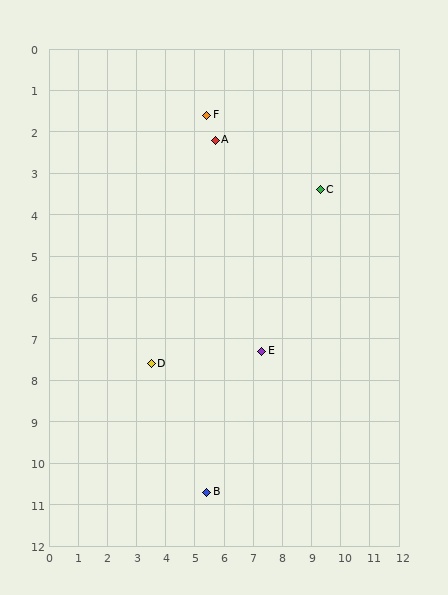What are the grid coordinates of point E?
Point E is at approximately (7.3, 7.3).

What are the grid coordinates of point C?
Point C is at approximately (9.3, 3.4).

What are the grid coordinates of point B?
Point B is at approximately (5.4, 10.7).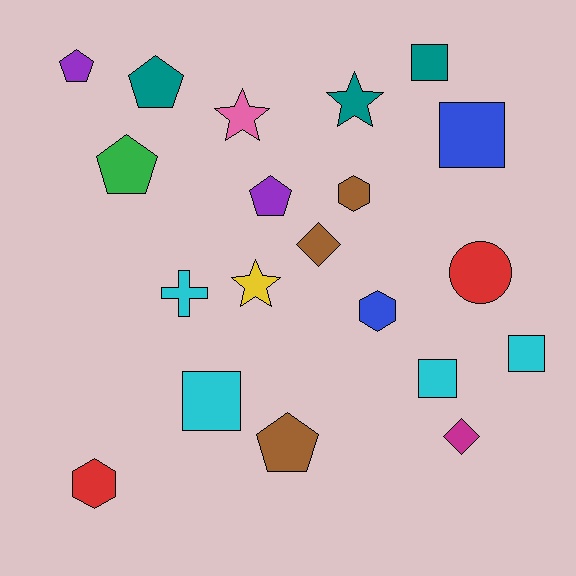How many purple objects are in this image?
There are 2 purple objects.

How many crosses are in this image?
There is 1 cross.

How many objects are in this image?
There are 20 objects.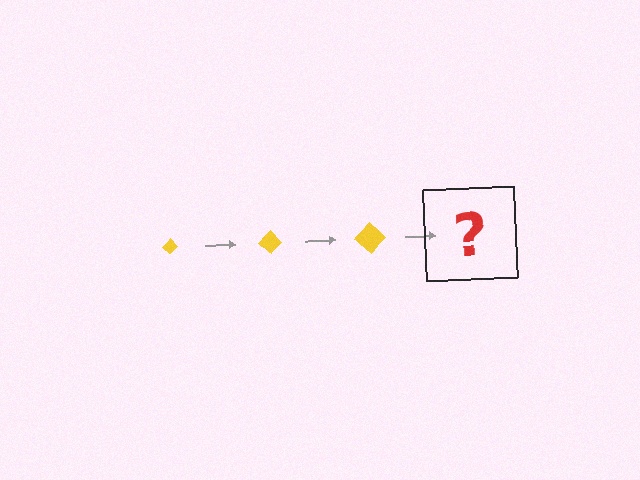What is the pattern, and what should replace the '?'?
The pattern is that the diamond gets progressively larger each step. The '?' should be a yellow diamond, larger than the previous one.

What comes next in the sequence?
The next element should be a yellow diamond, larger than the previous one.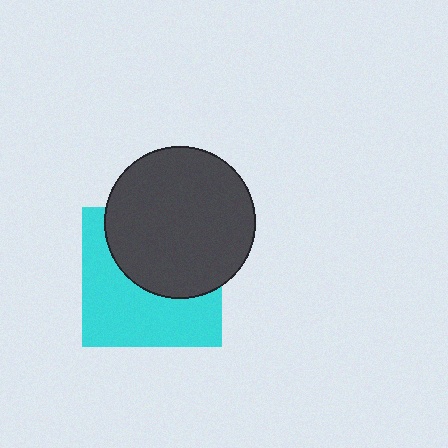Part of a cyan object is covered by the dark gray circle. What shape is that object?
It is a square.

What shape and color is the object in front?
The object in front is a dark gray circle.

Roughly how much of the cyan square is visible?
About half of it is visible (roughly 52%).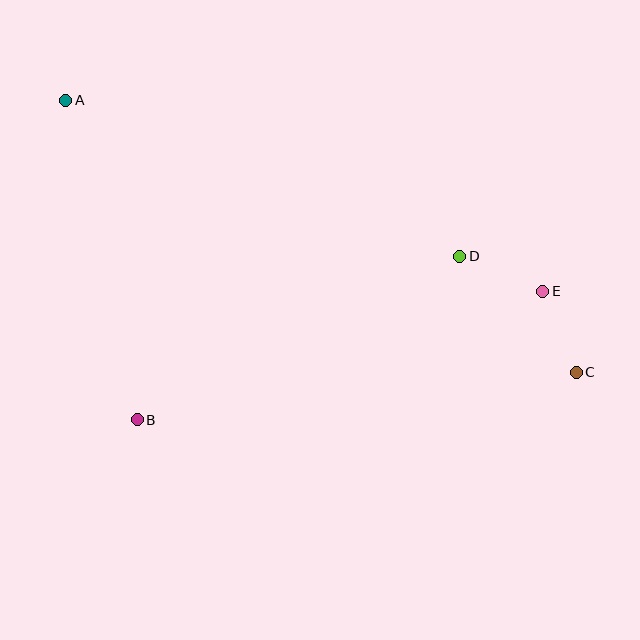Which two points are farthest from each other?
Points A and C are farthest from each other.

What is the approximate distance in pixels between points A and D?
The distance between A and D is approximately 424 pixels.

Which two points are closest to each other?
Points C and E are closest to each other.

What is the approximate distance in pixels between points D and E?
The distance between D and E is approximately 90 pixels.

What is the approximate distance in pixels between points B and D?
The distance between B and D is approximately 362 pixels.